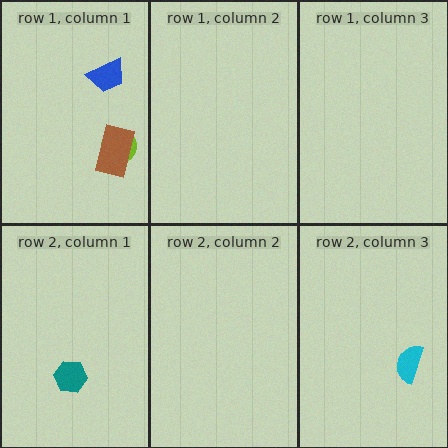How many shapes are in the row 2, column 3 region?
1.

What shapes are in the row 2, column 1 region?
The teal hexagon.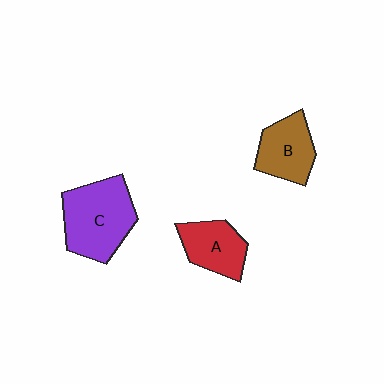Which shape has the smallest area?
Shape A (red).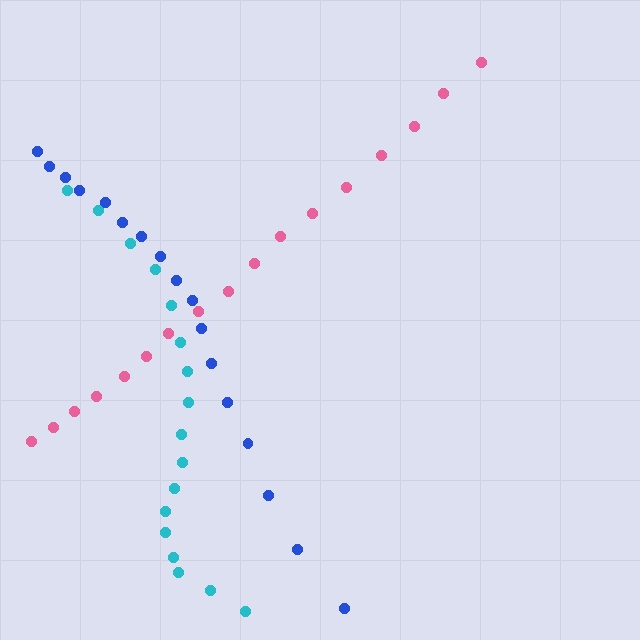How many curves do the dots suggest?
There are 3 distinct paths.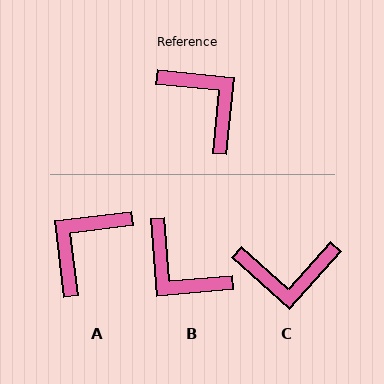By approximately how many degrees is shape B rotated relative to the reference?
Approximately 170 degrees clockwise.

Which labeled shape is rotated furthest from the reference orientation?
B, about 170 degrees away.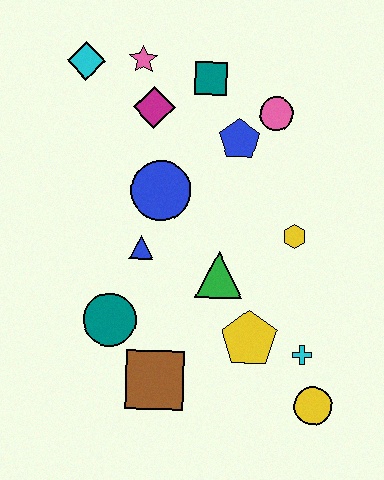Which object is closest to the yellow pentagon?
The cyan cross is closest to the yellow pentagon.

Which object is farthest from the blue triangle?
The yellow circle is farthest from the blue triangle.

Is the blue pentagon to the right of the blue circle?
Yes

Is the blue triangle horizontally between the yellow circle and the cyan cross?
No